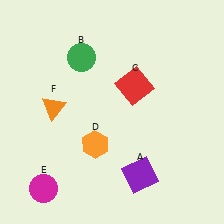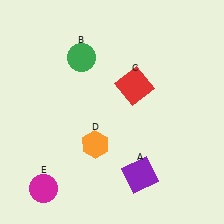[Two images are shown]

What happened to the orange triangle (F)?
The orange triangle (F) was removed in Image 2. It was in the top-left area of Image 1.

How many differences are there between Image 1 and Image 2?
There is 1 difference between the two images.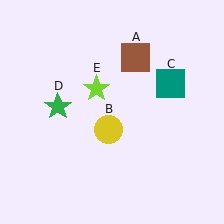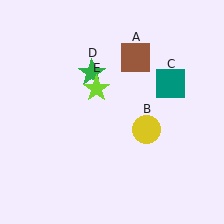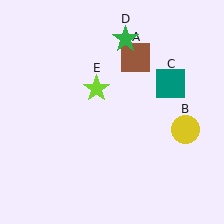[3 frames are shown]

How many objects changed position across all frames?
2 objects changed position: yellow circle (object B), green star (object D).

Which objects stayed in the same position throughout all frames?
Brown square (object A) and teal square (object C) and lime star (object E) remained stationary.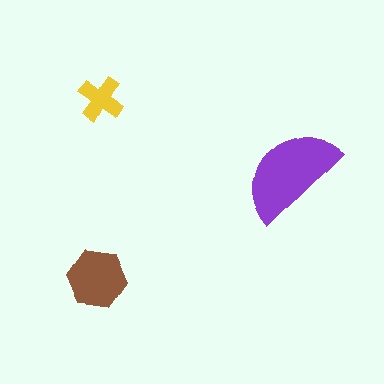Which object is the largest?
The purple semicircle.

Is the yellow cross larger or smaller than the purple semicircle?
Smaller.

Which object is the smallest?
The yellow cross.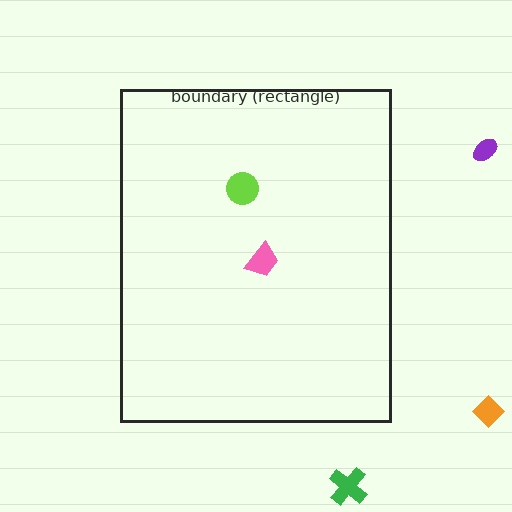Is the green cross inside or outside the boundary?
Outside.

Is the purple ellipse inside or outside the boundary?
Outside.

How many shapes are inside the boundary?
2 inside, 3 outside.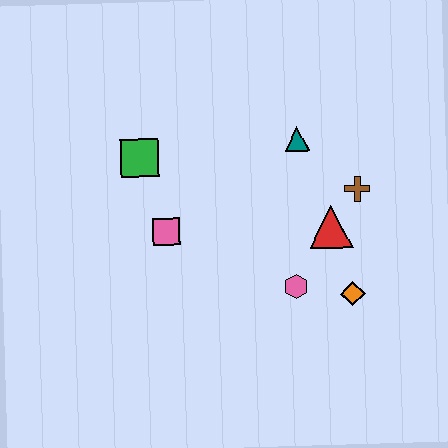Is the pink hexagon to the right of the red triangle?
No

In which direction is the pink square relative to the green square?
The pink square is below the green square.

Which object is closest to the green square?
The pink square is closest to the green square.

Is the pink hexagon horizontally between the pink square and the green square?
No